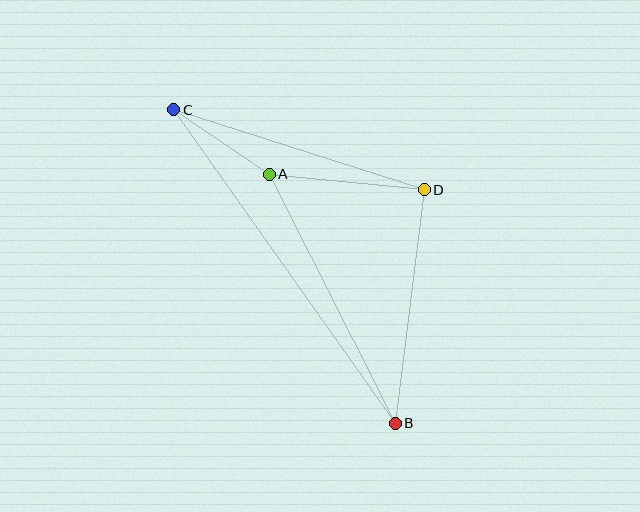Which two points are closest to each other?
Points A and C are closest to each other.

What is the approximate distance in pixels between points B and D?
The distance between B and D is approximately 235 pixels.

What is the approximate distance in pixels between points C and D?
The distance between C and D is approximately 263 pixels.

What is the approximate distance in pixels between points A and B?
The distance between A and B is approximately 279 pixels.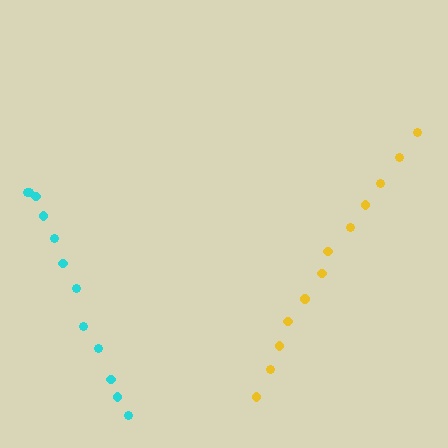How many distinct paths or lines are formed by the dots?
There are 2 distinct paths.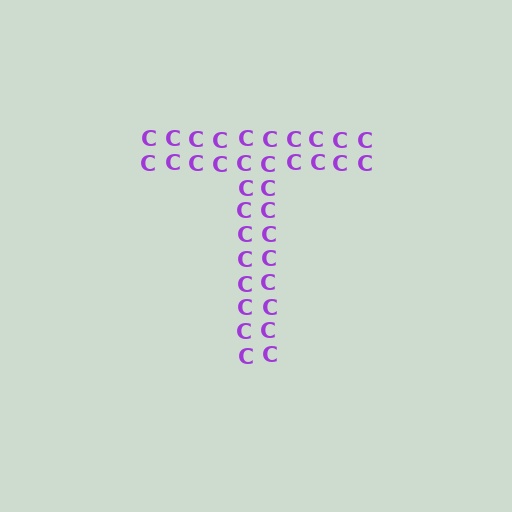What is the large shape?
The large shape is the letter T.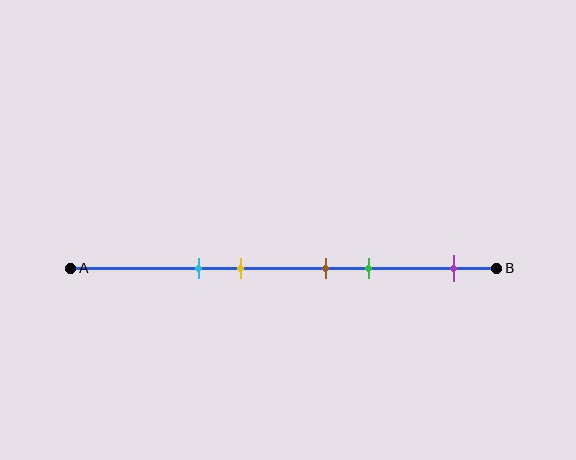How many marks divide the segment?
There are 5 marks dividing the segment.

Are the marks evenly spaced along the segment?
No, the marks are not evenly spaced.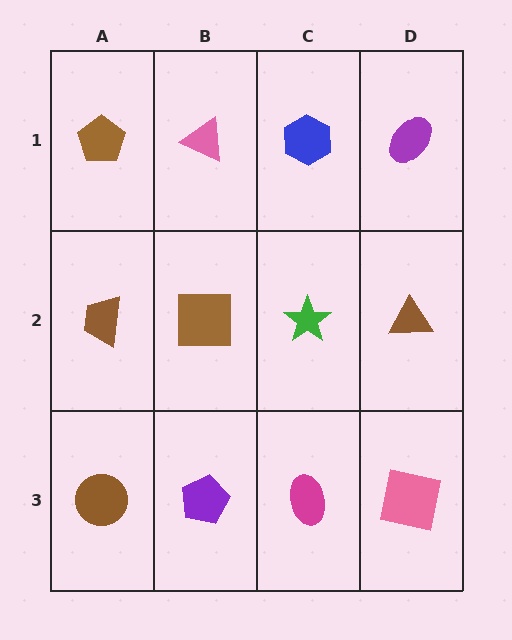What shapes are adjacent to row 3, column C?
A green star (row 2, column C), a purple pentagon (row 3, column B), a pink square (row 3, column D).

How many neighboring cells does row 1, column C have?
3.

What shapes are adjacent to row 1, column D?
A brown triangle (row 2, column D), a blue hexagon (row 1, column C).